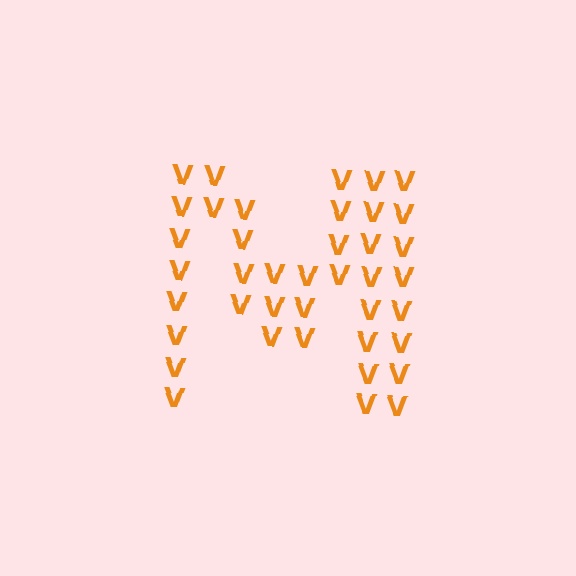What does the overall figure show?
The overall figure shows the letter M.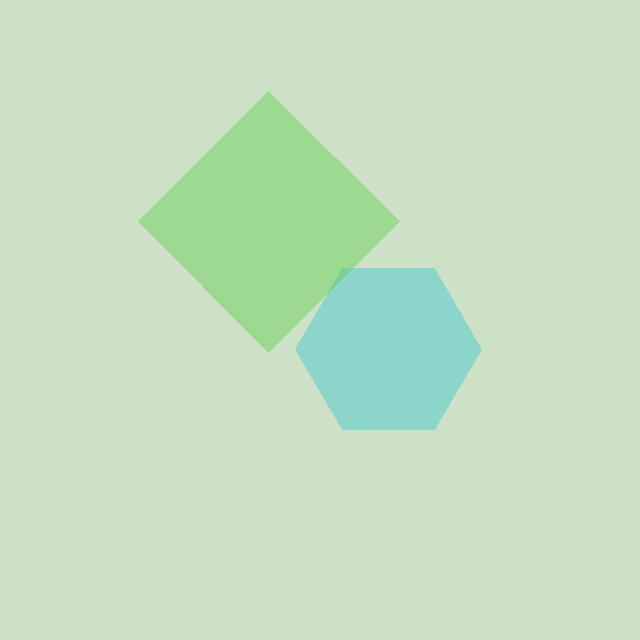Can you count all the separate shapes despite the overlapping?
Yes, there are 2 separate shapes.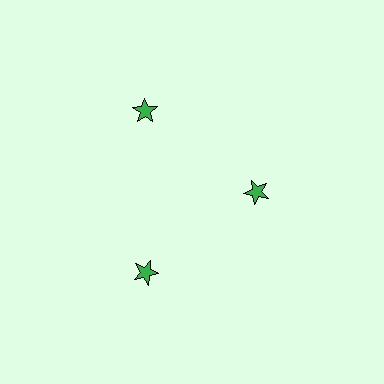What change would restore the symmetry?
The symmetry would be restored by moving it outward, back onto the ring so that all 3 stars sit at equal angles and equal distance from the center.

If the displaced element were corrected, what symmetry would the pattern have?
It would have 3-fold rotational symmetry — the pattern would map onto itself every 120 degrees.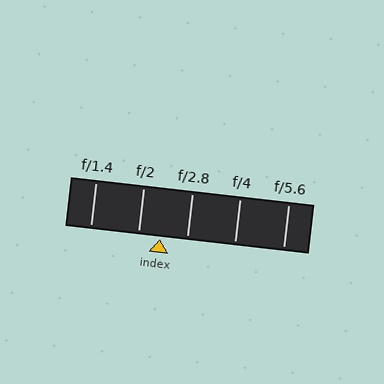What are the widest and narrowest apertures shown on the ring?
The widest aperture shown is f/1.4 and the narrowest is f/5.6.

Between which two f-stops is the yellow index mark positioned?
The index mark is between f/2 and f/2.8.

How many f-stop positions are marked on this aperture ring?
There are 5 f-stop positions marked.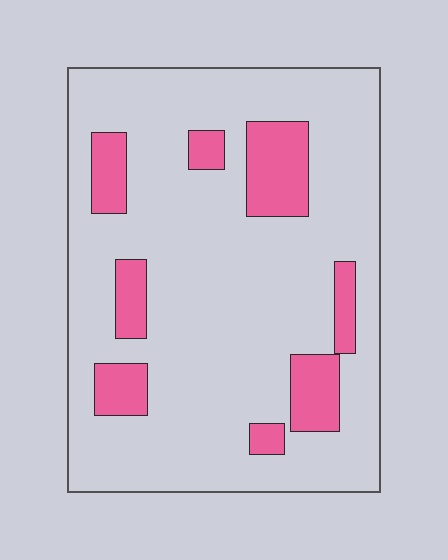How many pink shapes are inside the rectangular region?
8.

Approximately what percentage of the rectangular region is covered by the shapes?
Approximately 15%.